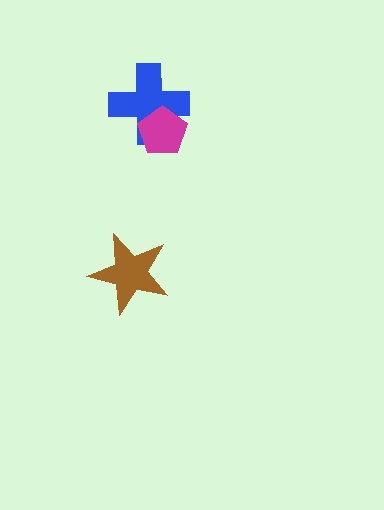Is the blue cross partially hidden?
Yes, it is partially covered by another shape.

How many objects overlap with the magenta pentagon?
1 object overlaps with the magenta pentagon.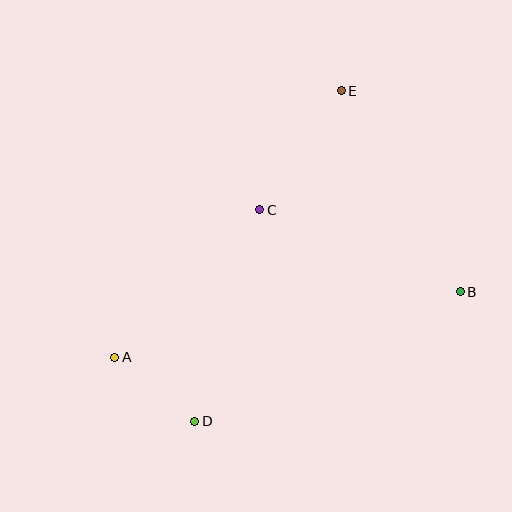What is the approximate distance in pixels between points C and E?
The distance between C and E is approximately 144 pixels.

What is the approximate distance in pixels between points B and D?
The distance between B and D is approximately 295 pixels.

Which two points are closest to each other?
Points A and D are closest to each other.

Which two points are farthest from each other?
Points D and E are farthest from each other.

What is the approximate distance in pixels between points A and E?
The distance between A and E is approximately 349 pixels.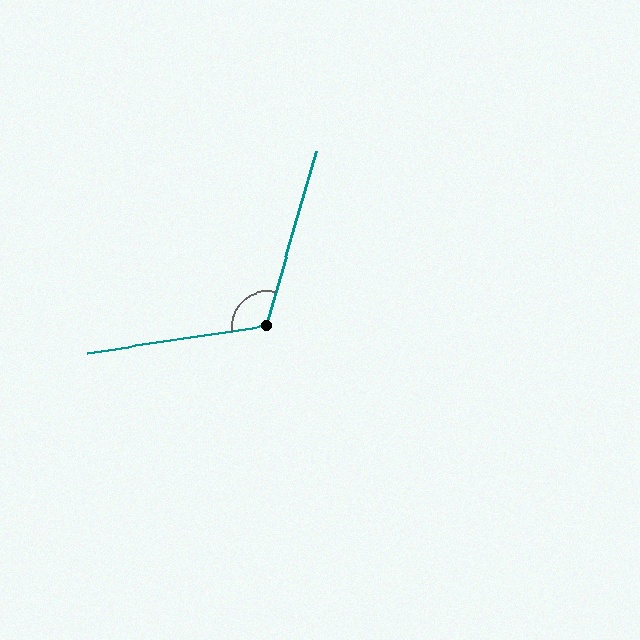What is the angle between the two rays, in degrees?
Approximately 115 degrees.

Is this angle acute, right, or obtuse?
It is obtuse.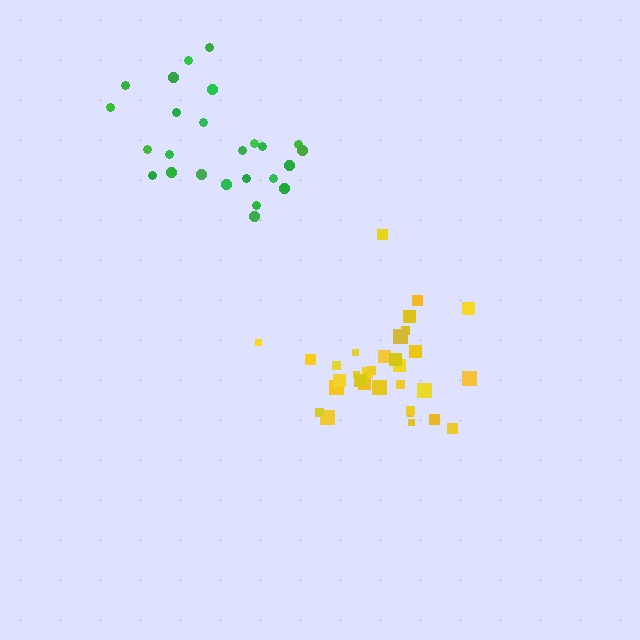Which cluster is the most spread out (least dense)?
Green.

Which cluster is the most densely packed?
Yellow.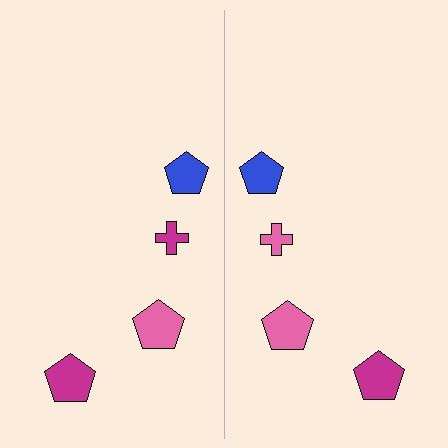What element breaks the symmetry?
The pink cross on the right side breaks the symmetry — its mirror counterpart is magenta.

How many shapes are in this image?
There are 8 shapes in this image.